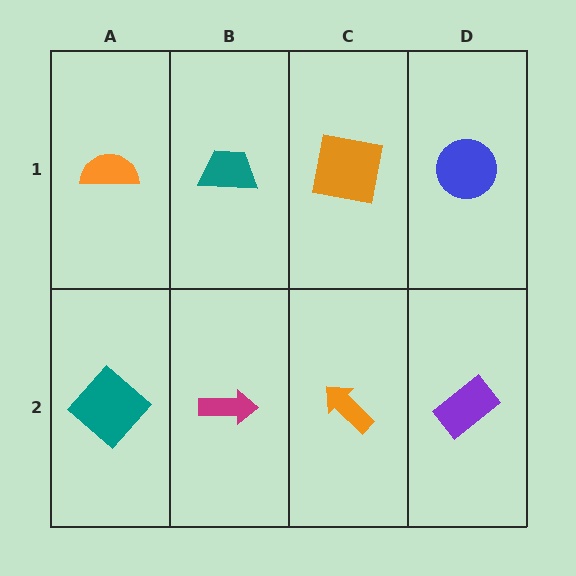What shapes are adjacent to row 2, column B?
A teal trapezoid (row 1, column B), a teal diamond (row 2, column A), an orange arrow (row 2, column C).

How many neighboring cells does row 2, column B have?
3.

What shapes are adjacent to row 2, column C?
An orange square (row 1, column C), a magenta arrow (row 2, column B), a purple rectangle (row 2, column D).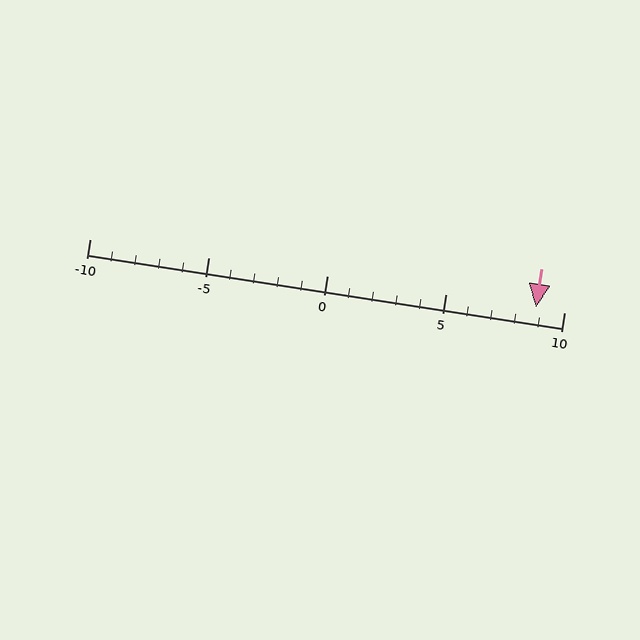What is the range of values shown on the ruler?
The ruler shows values from -10 to 10.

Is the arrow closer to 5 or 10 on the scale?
The arrow is closer to 10.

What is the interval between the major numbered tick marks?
The major tick marks are spaced 5 units apart.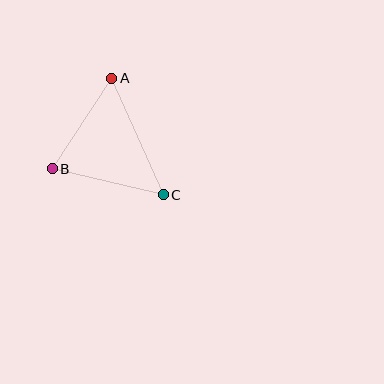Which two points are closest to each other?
Points A and B are closest to each other.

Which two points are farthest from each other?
Points A and C are farthest from each other.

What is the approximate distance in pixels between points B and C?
The distance between B and C is approximately 114 pixels.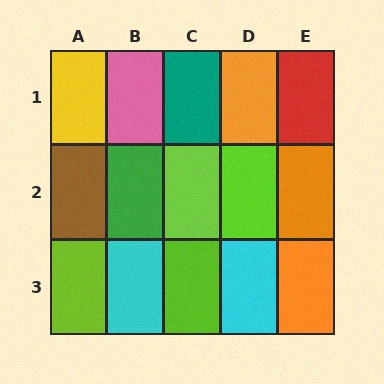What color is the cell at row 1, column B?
Pink.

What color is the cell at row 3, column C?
Lime.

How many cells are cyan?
2 cells are cyan.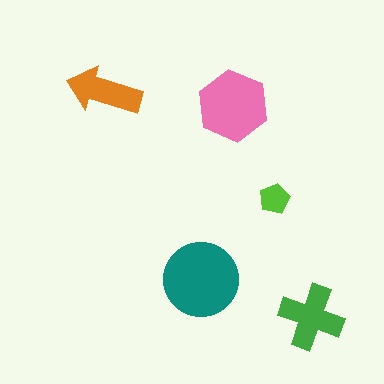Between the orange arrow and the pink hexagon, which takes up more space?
The pink hexagon.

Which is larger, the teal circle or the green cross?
The teal circle.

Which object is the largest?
The teal circle.